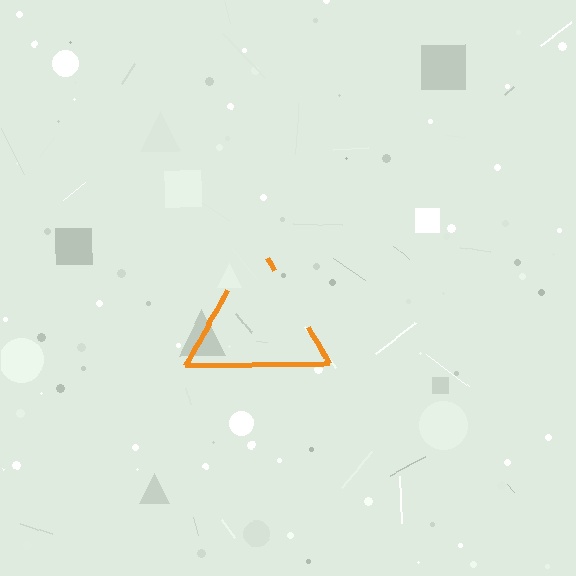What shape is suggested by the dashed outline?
The dashed outline suggests a triangle.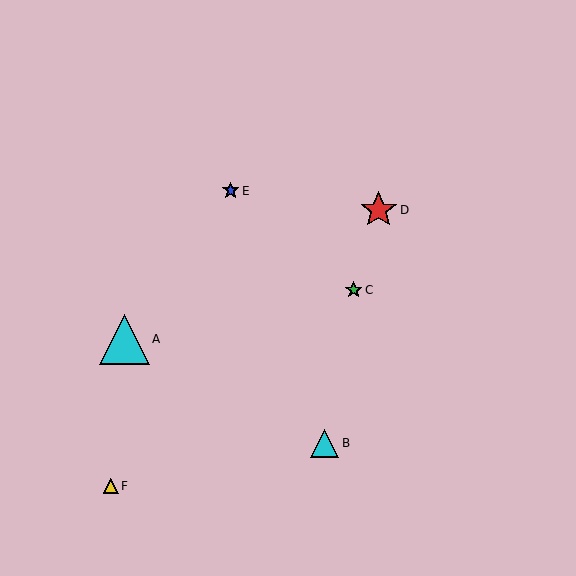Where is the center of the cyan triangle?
The center of the cyan triangle is at (324, 443).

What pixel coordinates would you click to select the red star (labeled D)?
Click at (379, 210) to select the red star D.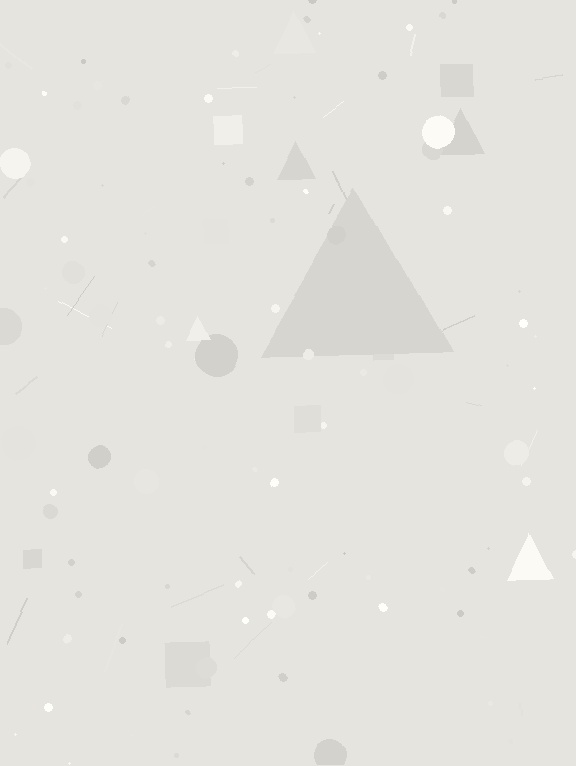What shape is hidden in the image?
A triangle is hidden in the image.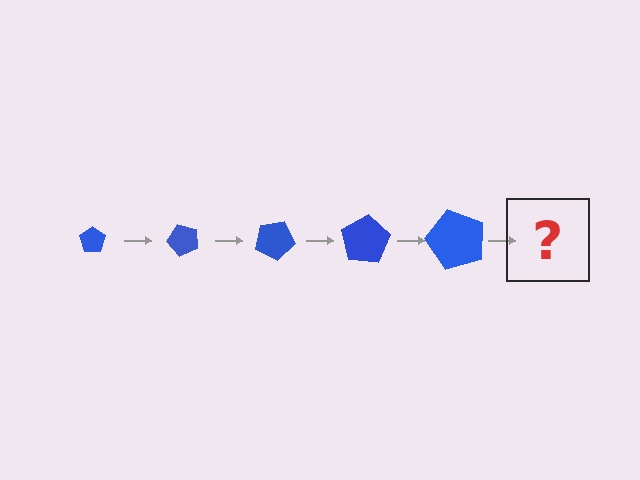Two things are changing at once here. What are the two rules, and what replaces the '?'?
The two rules are that the pentagon grows larger each step and it rotates 50 degrees each step. The '?' should be a pentagon, larger than the previous one and rotated 250 degrees from the start.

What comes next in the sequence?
The next element should be a pentagon, larger than the previous one and rotated 250 degrees from the start.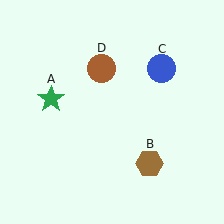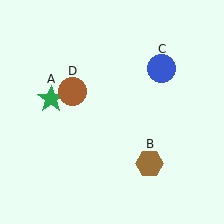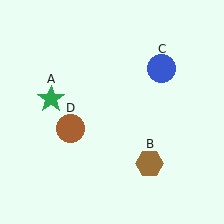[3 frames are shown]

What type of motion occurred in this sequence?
The brown circle (object D) rotated counterclockwise around the center of the scene.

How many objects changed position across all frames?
1 object changed position: brown circle (object D).